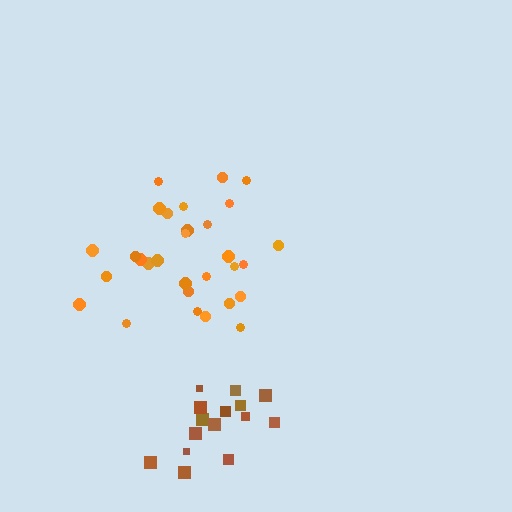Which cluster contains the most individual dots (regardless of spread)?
Orange (30).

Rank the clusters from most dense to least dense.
brown, orange.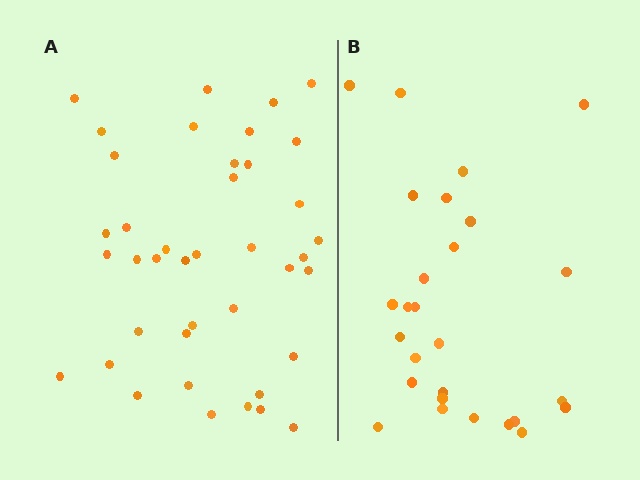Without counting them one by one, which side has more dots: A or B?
Region A (the left region) has more dots.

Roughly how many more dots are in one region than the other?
Region A has approximately 15 more dots than region B.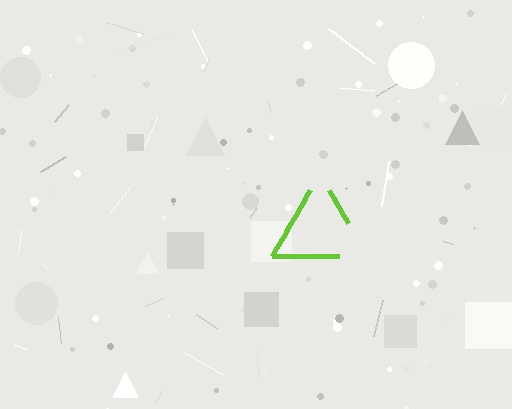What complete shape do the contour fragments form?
The contour fragments form a triangle.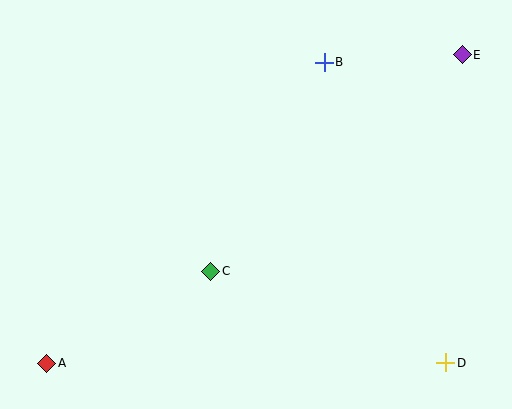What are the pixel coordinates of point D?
Point D is at (446, 363).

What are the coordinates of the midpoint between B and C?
The midpoint between B and C is at (268, 167).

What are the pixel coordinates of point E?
Point E is at (462, 55).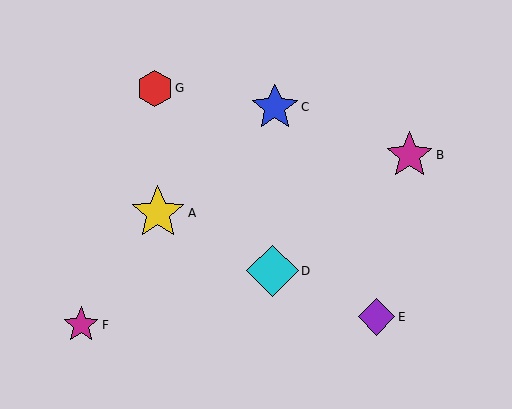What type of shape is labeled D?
Shape D is a cyan diamond.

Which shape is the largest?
The yellow star (labeled A) is the largest.